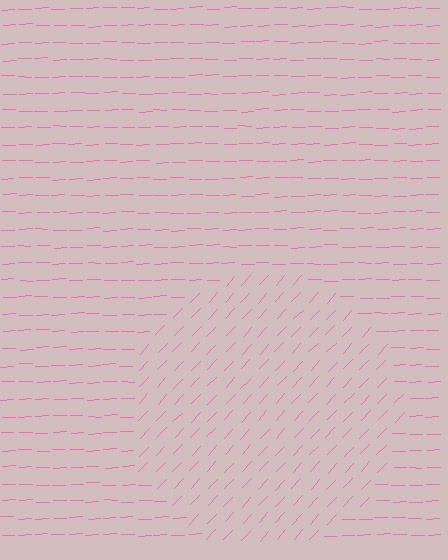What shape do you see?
I see a circle.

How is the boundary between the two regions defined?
The boundary is defined purely by a change in line orientation (approximately 45 degrees difference). All lines are the same color and thickness.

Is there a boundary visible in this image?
Yes, there is a texture boundary formed by a change in line orientation.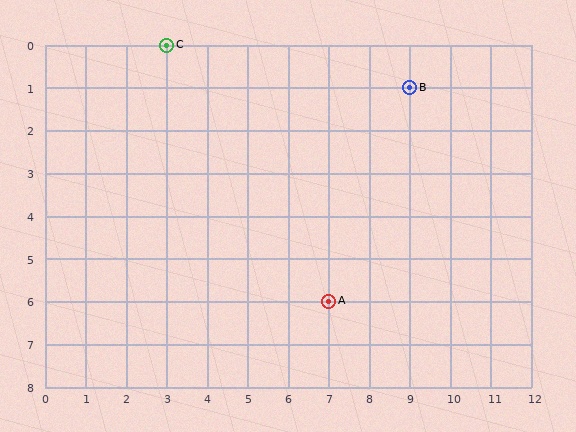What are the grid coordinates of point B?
Point B is at grid coordinates (9, 1).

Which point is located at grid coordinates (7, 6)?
Point A is at (7, 6).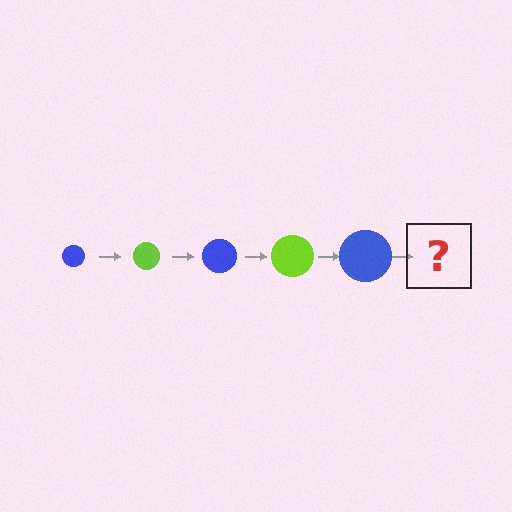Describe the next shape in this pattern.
It should be a lime circle, larger than the previous one.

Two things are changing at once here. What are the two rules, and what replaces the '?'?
The two rules are that the circle grows larger each step and the color cycles through blue and lime. The '?' should be a lime circle, larger than the previous one.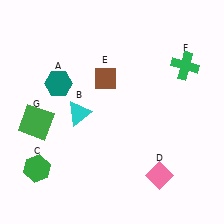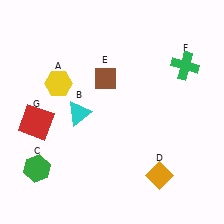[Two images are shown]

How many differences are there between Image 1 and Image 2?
There are 3 differences between the two images.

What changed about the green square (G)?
In Image 1, G is green. In Image 2, it changed to red.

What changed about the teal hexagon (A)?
In Image 1, A is teal. In Image 2, it changed to yellow.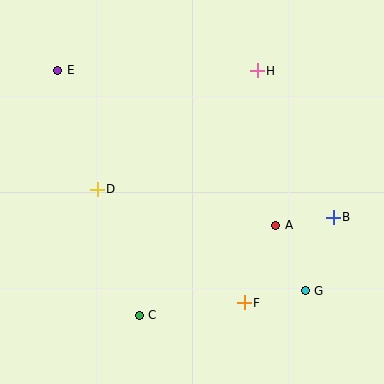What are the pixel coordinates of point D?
Point D is at (97, 189).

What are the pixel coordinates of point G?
Point G is at (305, 291).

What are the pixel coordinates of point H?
Point H is at (257, 71).